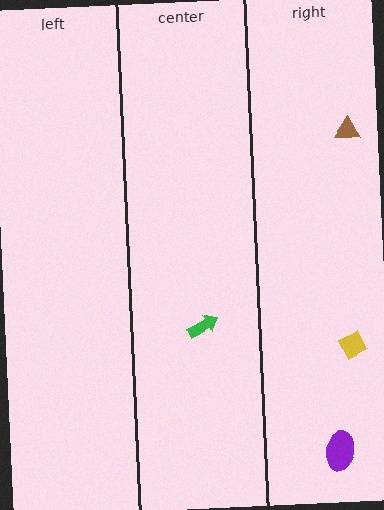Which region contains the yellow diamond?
The right region.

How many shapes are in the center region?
1.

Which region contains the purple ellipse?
The right region.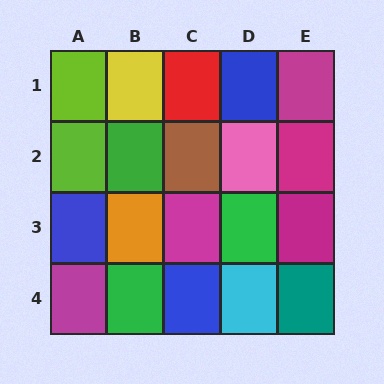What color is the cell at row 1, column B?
Yellow.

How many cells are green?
3 cells are green.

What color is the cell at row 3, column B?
Orange.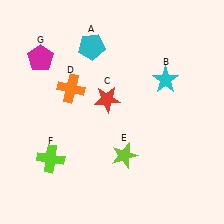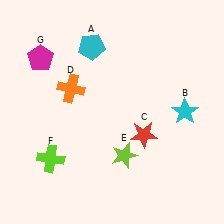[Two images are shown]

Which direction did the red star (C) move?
The red star (C) moved right.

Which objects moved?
The objects that moved are: the cyan star (B), the red star (C).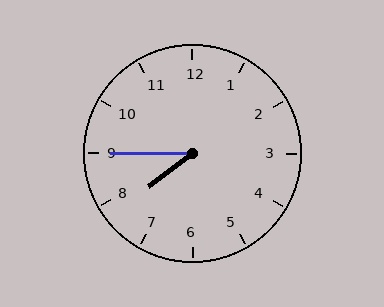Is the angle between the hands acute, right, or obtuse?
It is acute.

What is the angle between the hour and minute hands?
Approximately 38 degrees.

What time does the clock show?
7:45.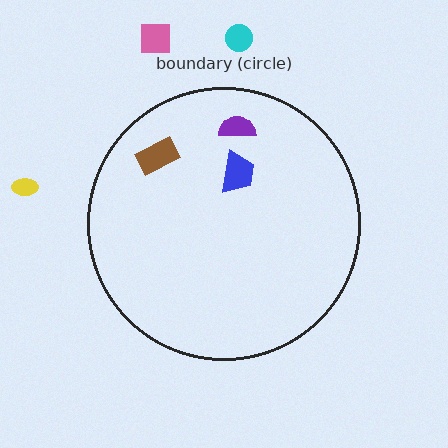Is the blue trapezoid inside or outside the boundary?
Inside.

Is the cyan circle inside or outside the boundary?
Outside.